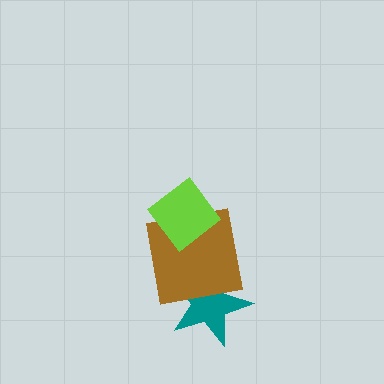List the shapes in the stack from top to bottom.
From top to bottom: the lime diamond, the brown square, the teal star.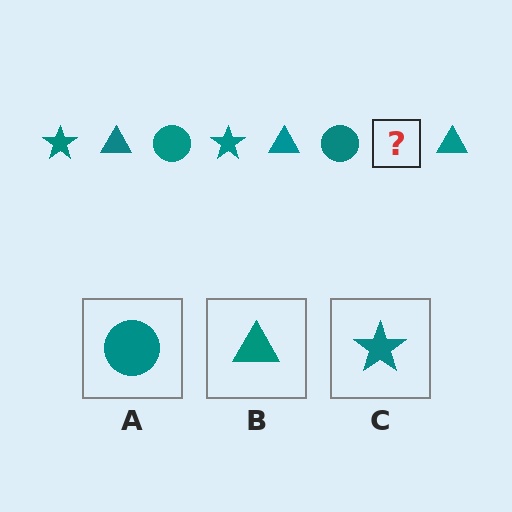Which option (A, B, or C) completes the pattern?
C.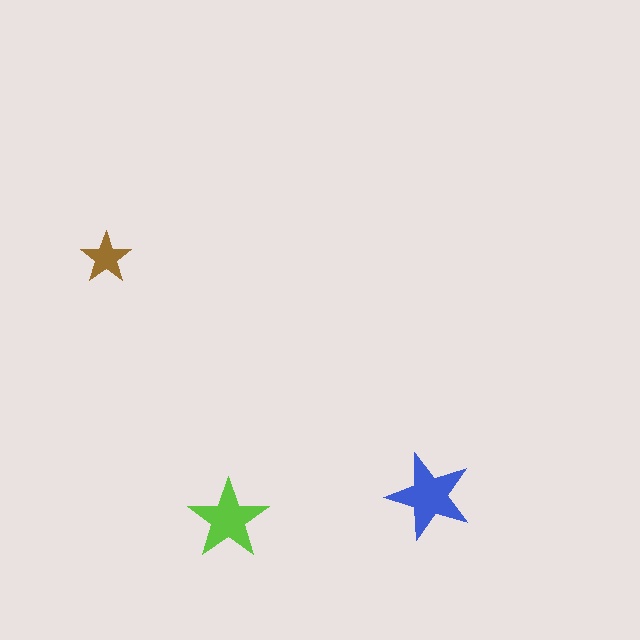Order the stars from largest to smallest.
the blue one, the lime one, the brown one.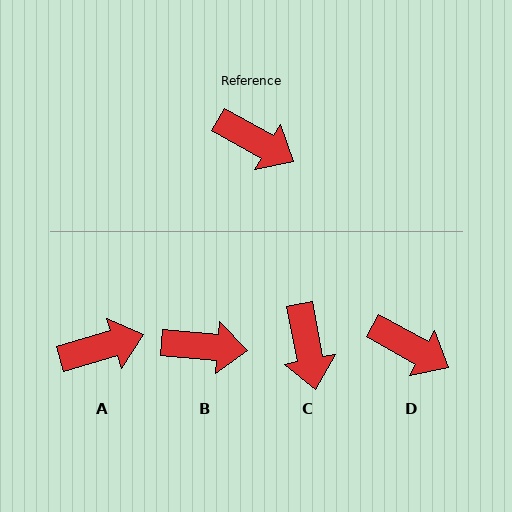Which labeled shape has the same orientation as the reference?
D.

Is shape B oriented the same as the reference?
No, it is off by about 24 degrees.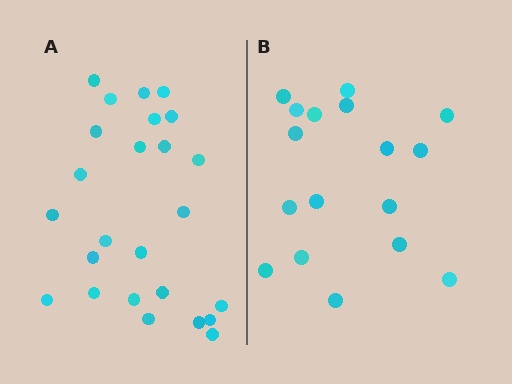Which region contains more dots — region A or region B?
Region A (the left region) has more dots.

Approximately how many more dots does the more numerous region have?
Region A has roughly 8 or so more dots than region B.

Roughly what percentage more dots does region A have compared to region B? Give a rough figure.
About 45% more.